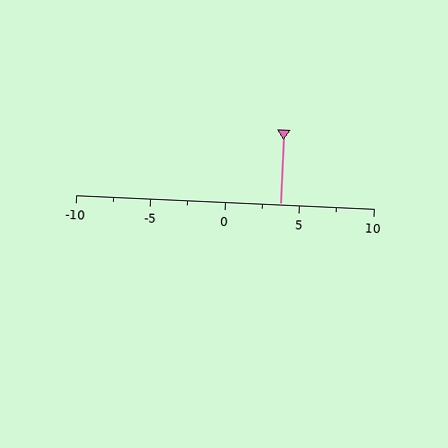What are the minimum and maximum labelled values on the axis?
The axis runs from -10 to 10.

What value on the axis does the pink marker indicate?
The marker indicates approximately 3.8.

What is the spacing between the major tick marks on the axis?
The major ticks are spaced 5 apart.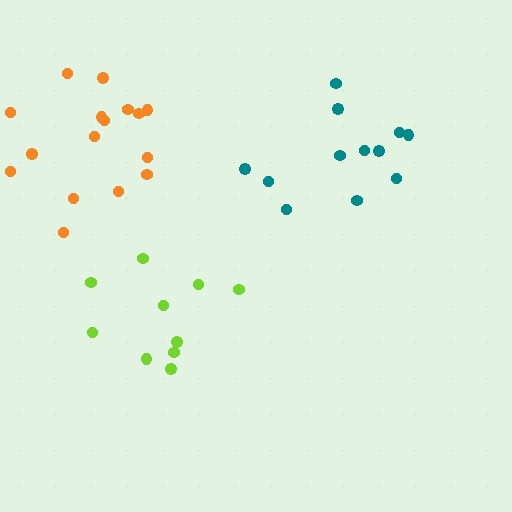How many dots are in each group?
Group 1: 12 dots, Group 2: 10 dots, Group 3: 16 dots (38 total).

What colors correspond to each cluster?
The clusters are colored: teal, lime, orange.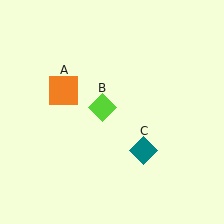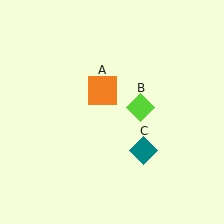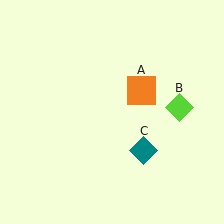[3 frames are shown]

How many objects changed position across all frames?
2 objects changed position: orange square (object A), lime diamond (object B).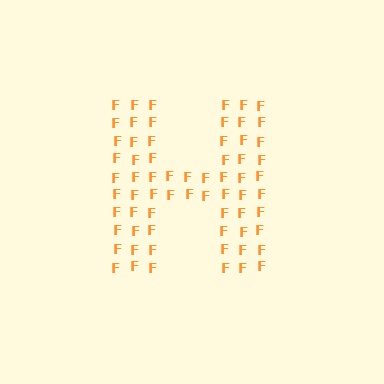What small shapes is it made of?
It is made of small letter F's.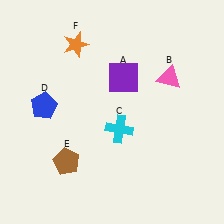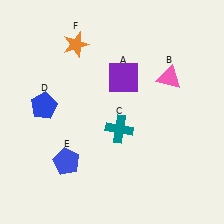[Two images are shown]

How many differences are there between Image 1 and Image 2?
There are 2 differences between the two images.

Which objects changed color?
C changed from cyan to teal. E changed from brown to blue.